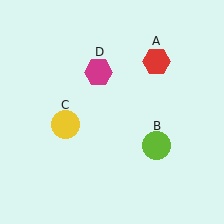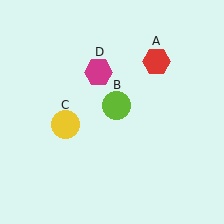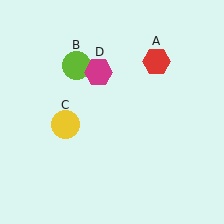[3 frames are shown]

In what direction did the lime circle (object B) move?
The lime circle (object B) moved up and to the left.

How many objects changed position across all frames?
1 object changed position: lime circle (object B).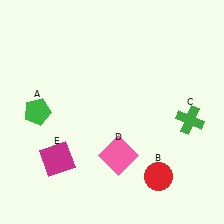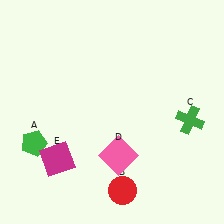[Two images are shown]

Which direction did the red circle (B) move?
The red circle (B) moved left.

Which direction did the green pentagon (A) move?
The green pentagon (A) moved down.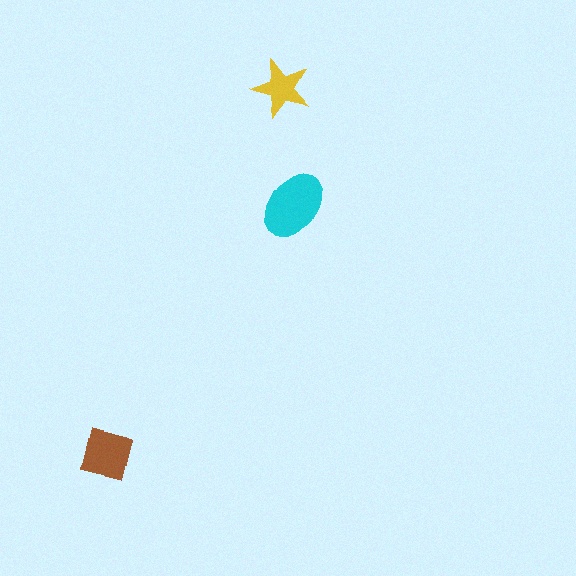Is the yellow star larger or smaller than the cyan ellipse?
Smaller.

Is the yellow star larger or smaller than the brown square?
Smaller.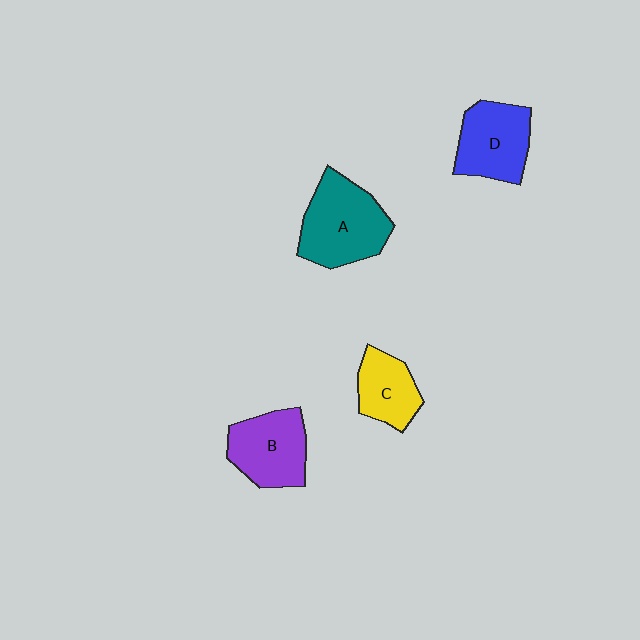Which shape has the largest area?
Shape A (teal).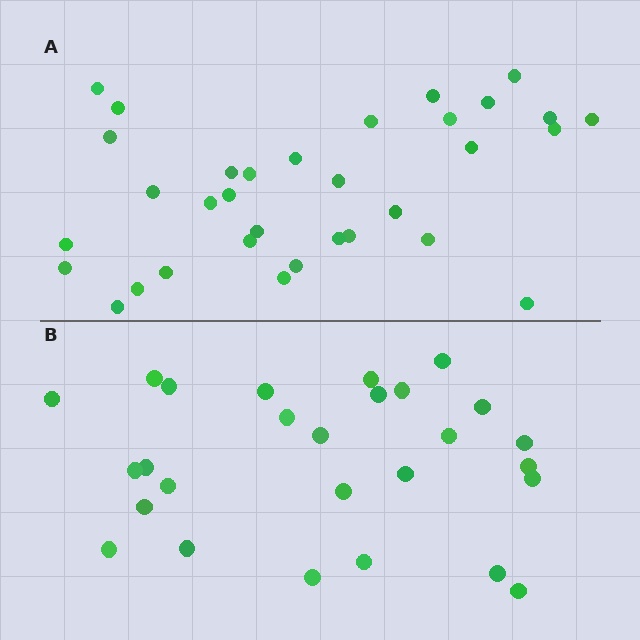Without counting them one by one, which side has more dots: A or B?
Region A (the top region) has more dots.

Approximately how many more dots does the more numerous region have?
Region A has about 6 more dots than region B.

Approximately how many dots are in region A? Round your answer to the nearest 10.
About 30 dots. (The exact count is 33, which rounds to 30.)